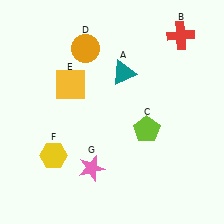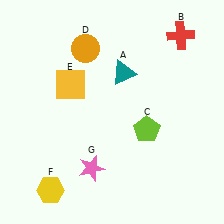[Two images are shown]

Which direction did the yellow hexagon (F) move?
The yellow hexagon (F) moved down.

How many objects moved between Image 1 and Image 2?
1 object moved between the two images.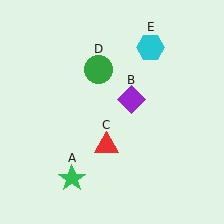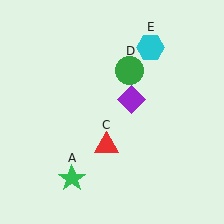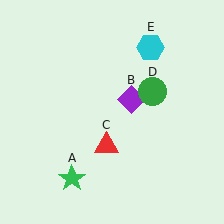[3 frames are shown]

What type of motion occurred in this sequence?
The green circle (object D) rotated clockwise around the center of the scene.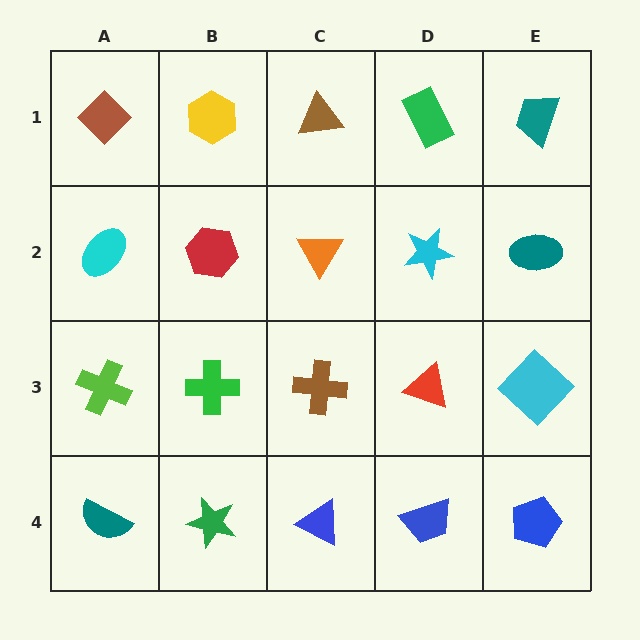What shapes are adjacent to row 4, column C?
A brown cross (row 3, column C), a green star (row 4, column B), a blue trapezoid (row 4, column D).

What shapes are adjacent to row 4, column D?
A red triangle (row 3, column D), a blue triangle (row 4, column C), a blue pentagon (row 4, column E).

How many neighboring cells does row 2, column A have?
3.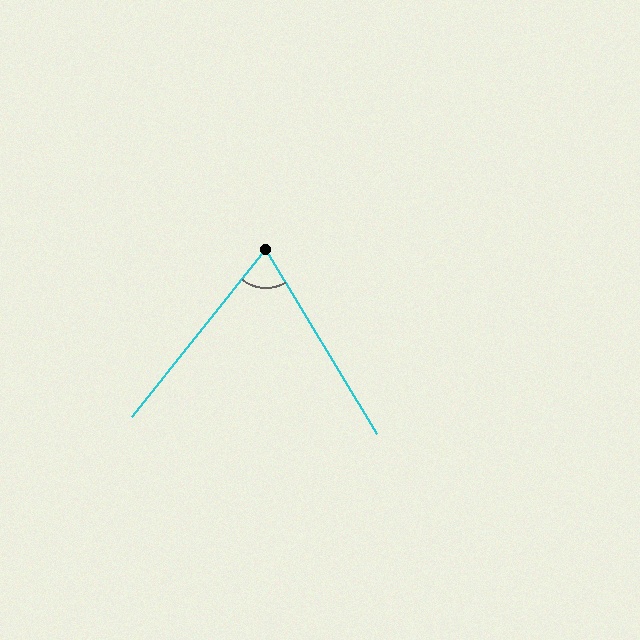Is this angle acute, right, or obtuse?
It is acute.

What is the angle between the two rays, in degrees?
Approximately 70 degrees.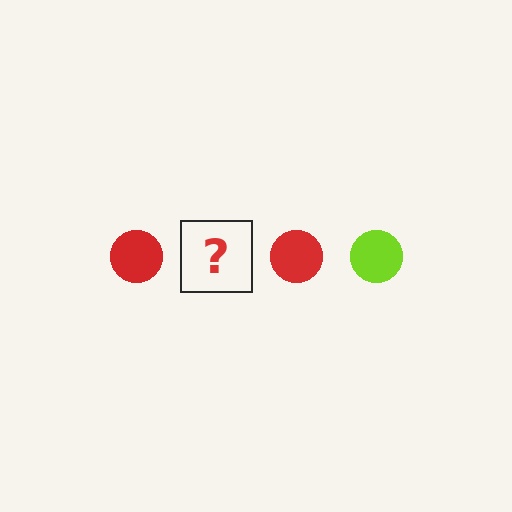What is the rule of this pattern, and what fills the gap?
The rule is that the pattern cycles through red, lime circles. The gap should be filled with a lime circle.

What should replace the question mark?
The question mark should be replaced with a lime circle.